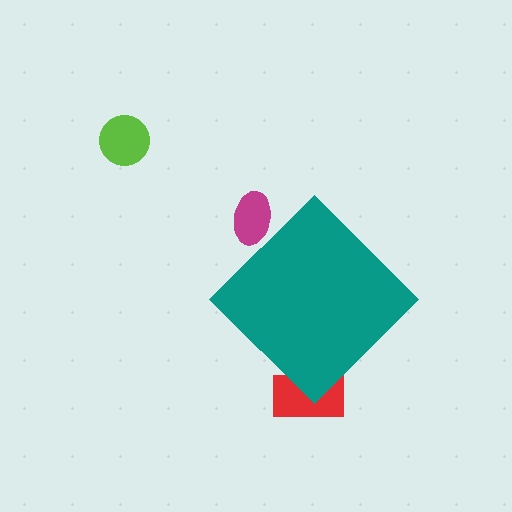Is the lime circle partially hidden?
No, the lime circle is fully visible.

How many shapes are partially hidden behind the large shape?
2 shapes are partially hidden.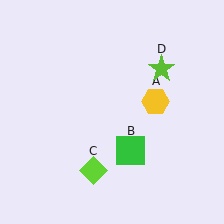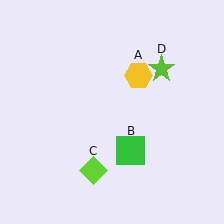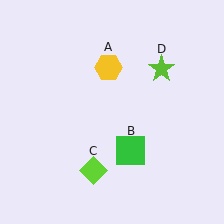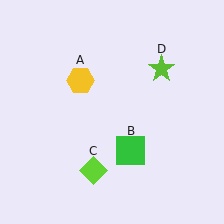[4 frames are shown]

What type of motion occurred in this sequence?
The yellow hexagon (object A) rotated counterclockwise around the center of the scene.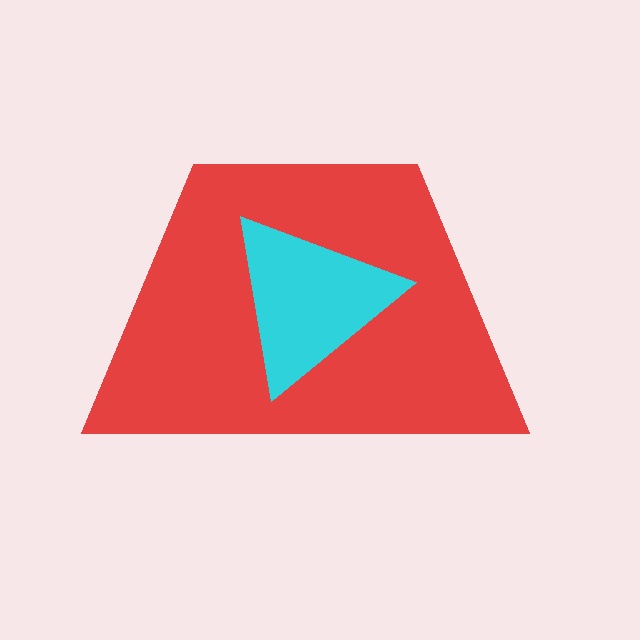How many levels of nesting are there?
2.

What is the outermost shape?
The red trapezoid.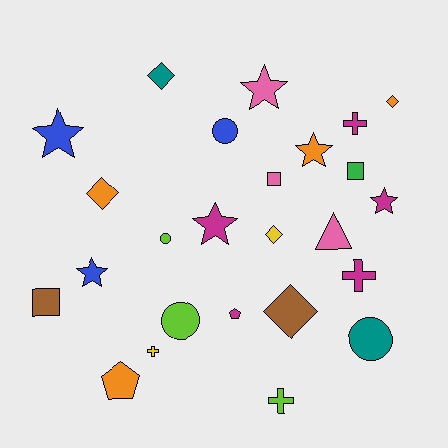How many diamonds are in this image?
There are 5 diamonds.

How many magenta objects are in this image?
There are 5 magenta objects.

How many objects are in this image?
There are 25 objects.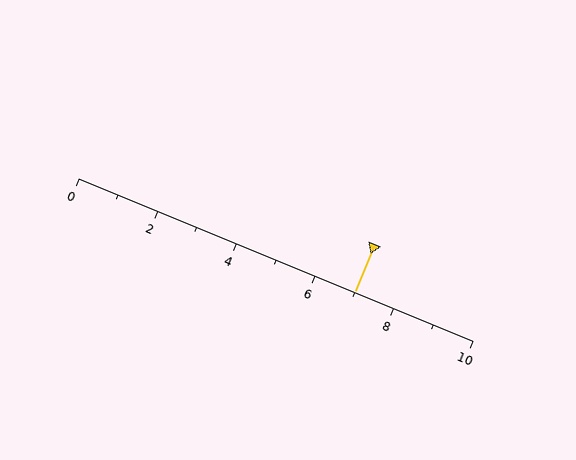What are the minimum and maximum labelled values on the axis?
The axis runs from 0 to 10.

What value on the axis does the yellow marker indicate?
The marker indicates approximately 7.